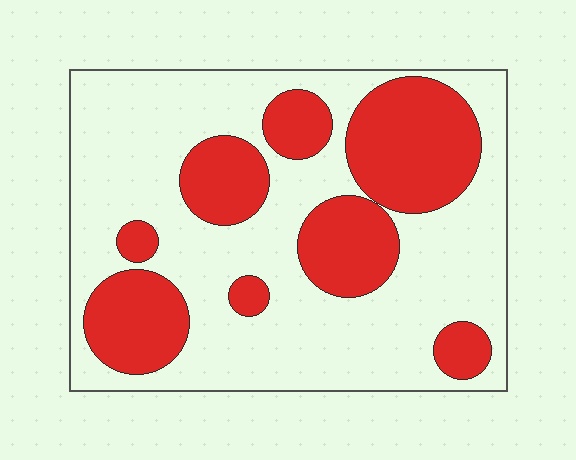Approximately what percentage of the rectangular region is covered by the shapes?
Approximately 35%.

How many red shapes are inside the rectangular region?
8.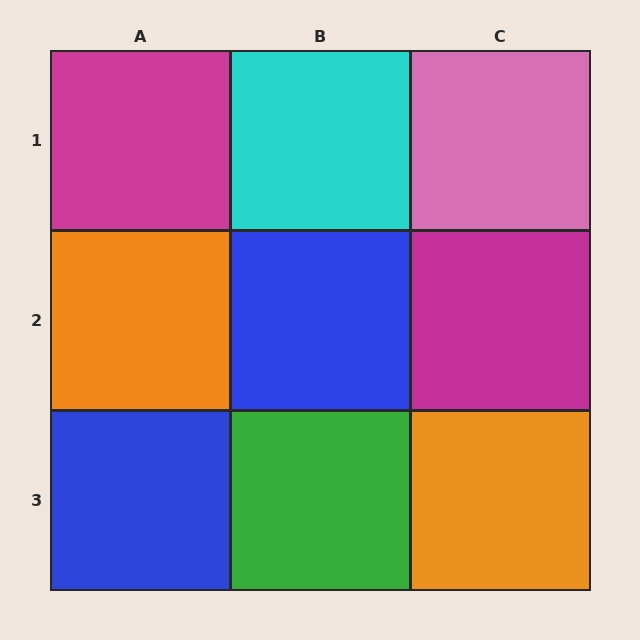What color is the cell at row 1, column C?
Pink.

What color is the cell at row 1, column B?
Cyan.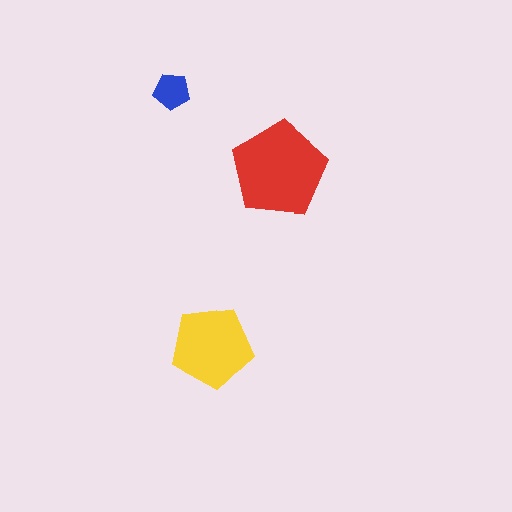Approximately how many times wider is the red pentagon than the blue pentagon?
About 2.5 times wider.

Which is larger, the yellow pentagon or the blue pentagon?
The yellow one.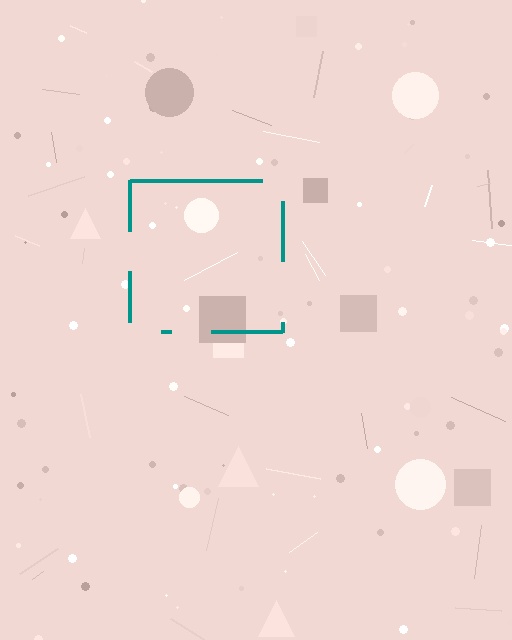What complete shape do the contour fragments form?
The contour fragments form a square.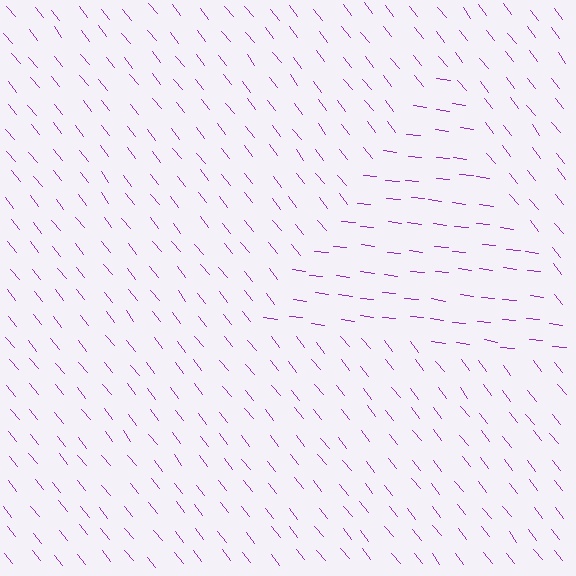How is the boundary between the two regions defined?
The boundary is defined purely by a change in line orientation (approximately 45 degrees difference). All lines are the same color and thickness.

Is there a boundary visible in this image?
Yes, there is a texture boundary formed by a change in line orientation.